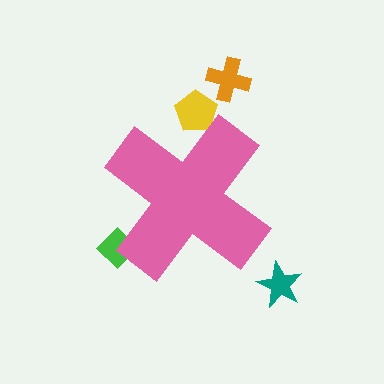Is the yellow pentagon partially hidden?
Yes, the yellow pentagon is partially hidden behind the pink cross.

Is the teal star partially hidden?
No, the teal star is fully visible.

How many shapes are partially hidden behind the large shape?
2 shapes are partially hidden.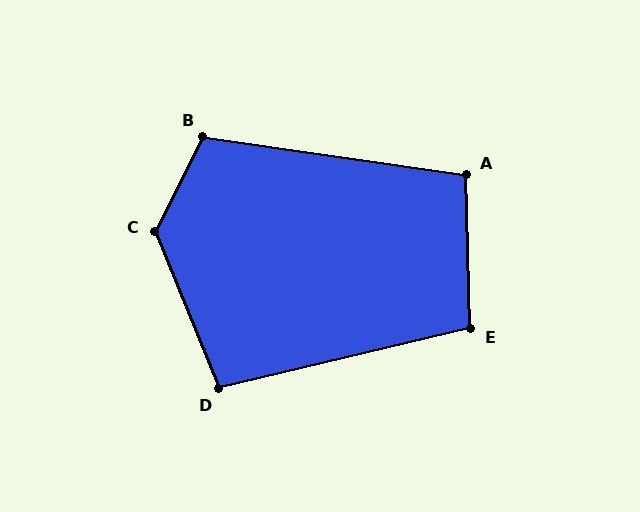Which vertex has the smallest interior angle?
D, at approximately 99 degrees.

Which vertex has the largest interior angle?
C, at approximately 131 degrees.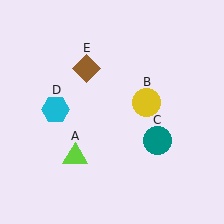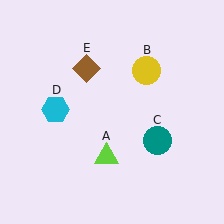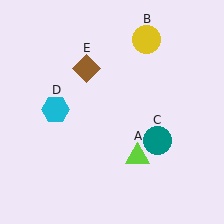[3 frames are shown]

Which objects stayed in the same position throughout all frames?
Teal circle (object C) and cyan hexagon (object D) and brown diamond (object E) remained stationary.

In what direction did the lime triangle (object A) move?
The lime triangle (object A) moved right.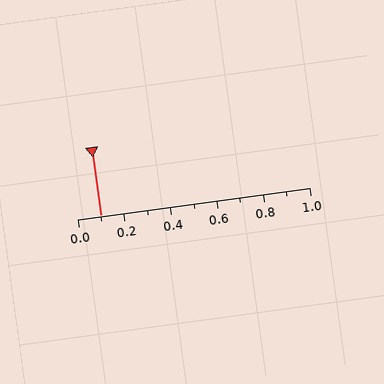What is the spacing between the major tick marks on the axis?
The major ticks are spaced 0.2 apart.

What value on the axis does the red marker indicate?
The marker indicates approximately 0.1.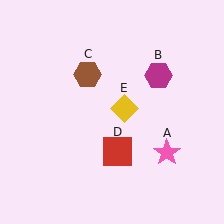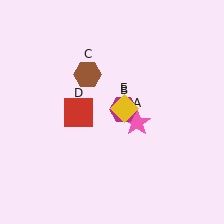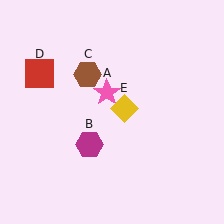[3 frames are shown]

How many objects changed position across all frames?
3 objects changed position: pink star (object A), magenta hexagon (object B), red square (object D).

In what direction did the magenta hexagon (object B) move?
The magenta hexagon (object B) moved down and to the left.